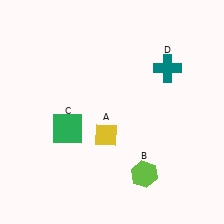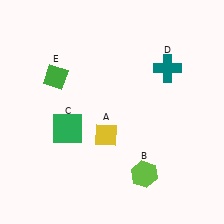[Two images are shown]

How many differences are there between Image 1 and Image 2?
There is 1 difference between the two images.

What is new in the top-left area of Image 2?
A green diamond (E) was added in the top-left area of Image 2.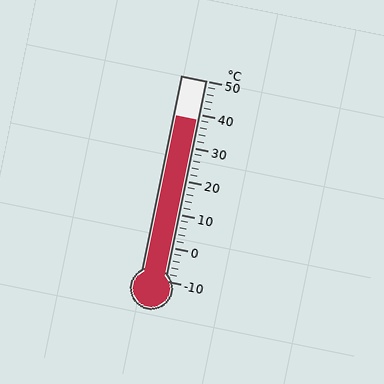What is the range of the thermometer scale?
The thermometer scale ranges from -10°C to 50°C.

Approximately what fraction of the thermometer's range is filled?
The thermometer is filled to approximately 80% of its range.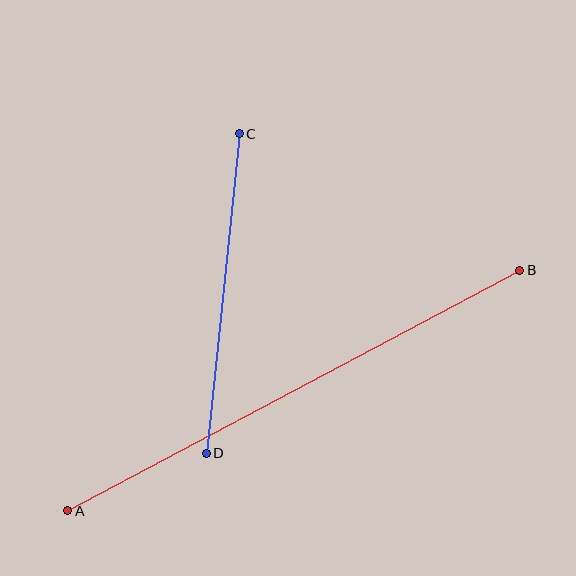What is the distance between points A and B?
The distance is approximately 512 pixels.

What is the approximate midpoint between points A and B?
The midpoint is at approximately (294, 390) pixels.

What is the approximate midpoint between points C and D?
The midpoint is at approximately (223, 293) pixels.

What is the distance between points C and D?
The distance is approximately 321 pixels.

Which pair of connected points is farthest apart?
Points A and B are farthest apart.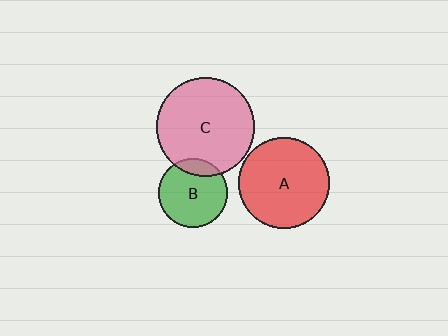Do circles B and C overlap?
Yes.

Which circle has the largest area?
Circle C (pink).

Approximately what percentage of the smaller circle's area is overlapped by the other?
Approximately 15%.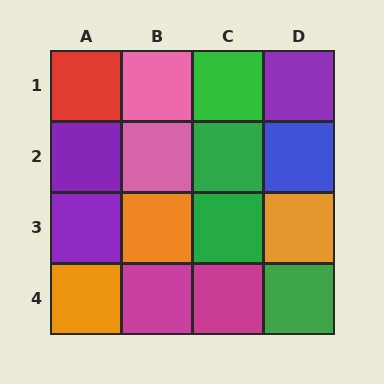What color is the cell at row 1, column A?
Red.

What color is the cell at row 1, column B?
Pink.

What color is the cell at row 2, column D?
Blue.